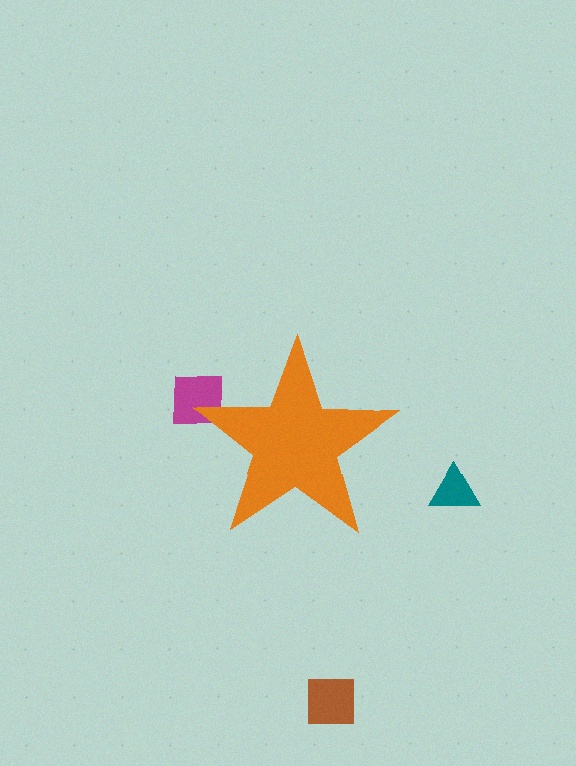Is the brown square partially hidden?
No, the brown square is fully visible.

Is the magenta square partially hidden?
Yes, the magenta square is partially hidden behind the orange star.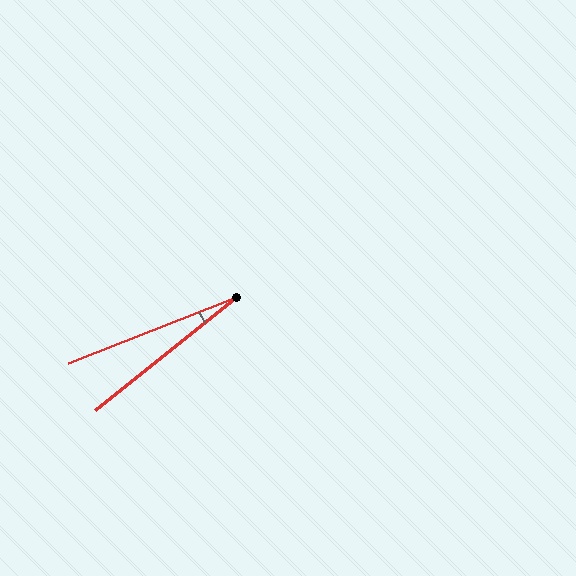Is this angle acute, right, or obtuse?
It is acute.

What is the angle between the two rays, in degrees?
Approximately 18 degrees.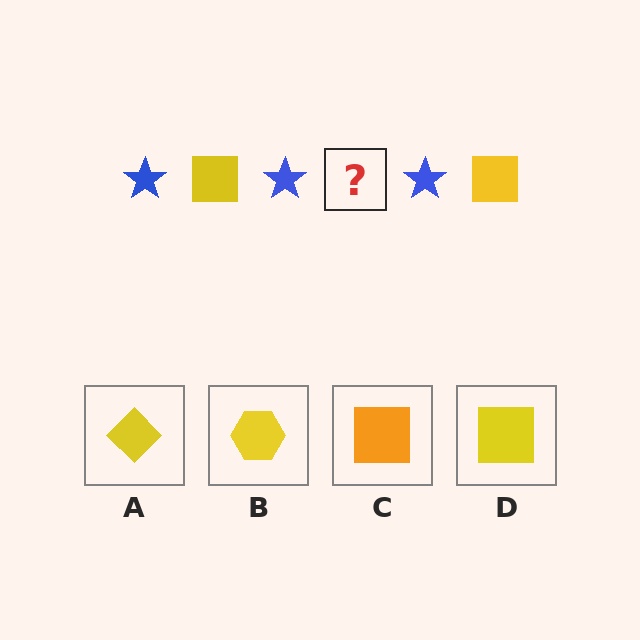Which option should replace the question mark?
Option D.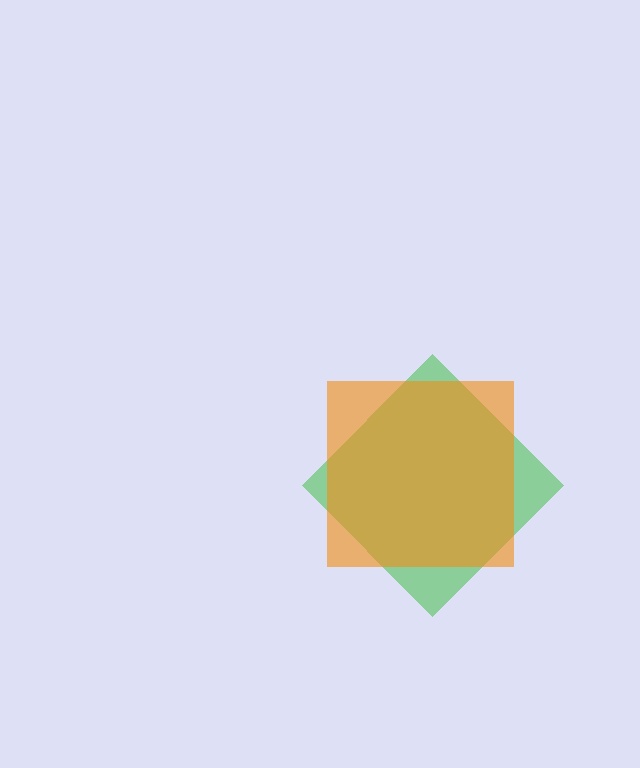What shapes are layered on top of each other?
The layered shapes are: a green diamond, an orange square.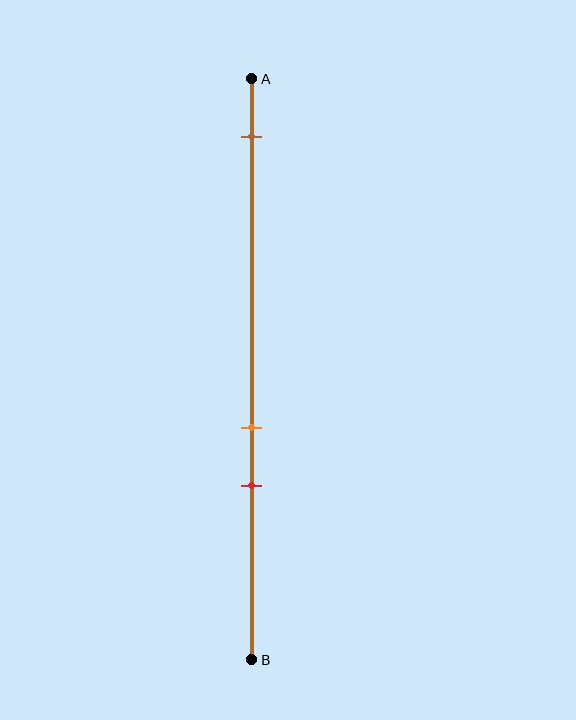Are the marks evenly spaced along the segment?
No, the marks are not evenly spaced.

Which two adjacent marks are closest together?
The orange and red marks are the closest adjacent pair.